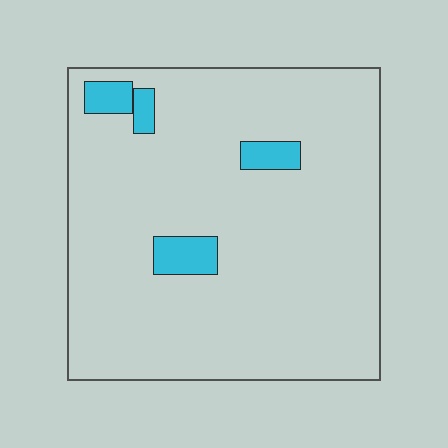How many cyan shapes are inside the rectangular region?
4.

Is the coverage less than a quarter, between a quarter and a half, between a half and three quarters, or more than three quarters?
Less than a quarter.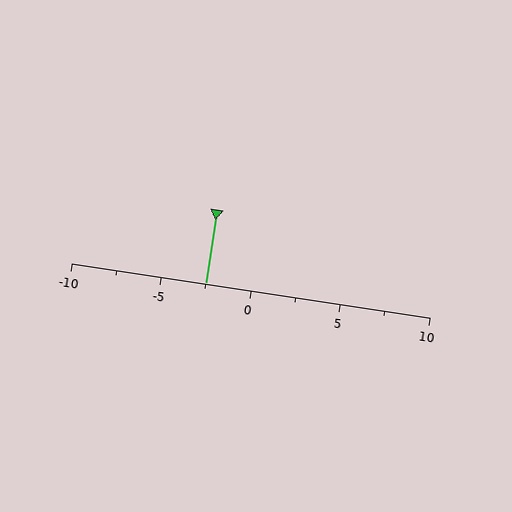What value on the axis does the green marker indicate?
The marker indicates approximately -2.5.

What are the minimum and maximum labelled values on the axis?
The axis runs from -10 to 10.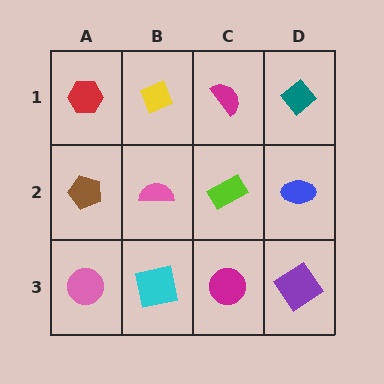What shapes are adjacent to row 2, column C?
A magenta semicircle (row 1, column C), a magenta circle (row 3, column C), a pink semicircle (row 2, column B), a blue ellipse (row 2, column D).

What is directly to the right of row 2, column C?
A blue ellipse.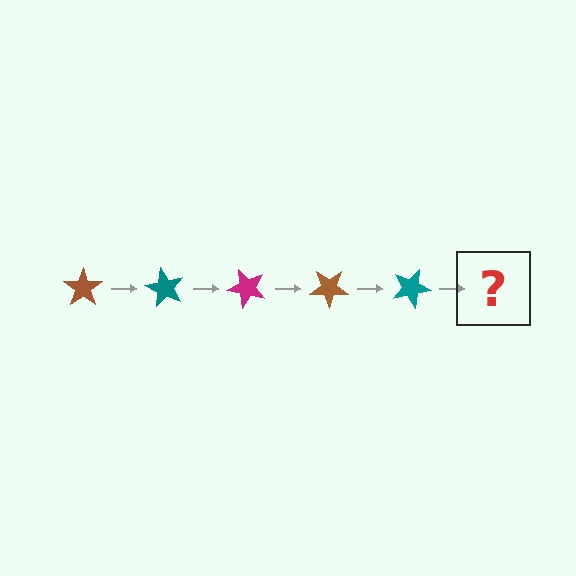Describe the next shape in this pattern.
It should be a magenta star, rotated 300 degrees from the start.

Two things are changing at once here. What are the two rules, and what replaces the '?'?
The two rules are that it rotates 60 degrees each step and the color cycles through brown, teal, and magenta. The '?' should be a magenta star, rotated 300 degrees from the start.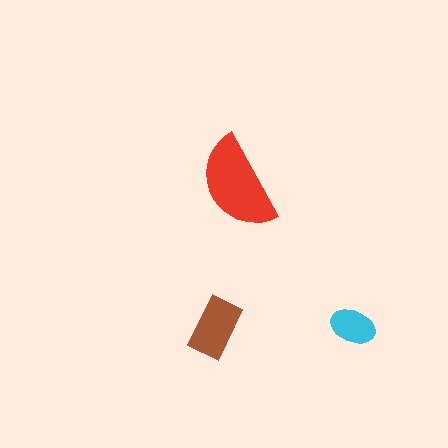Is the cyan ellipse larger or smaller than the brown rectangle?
Smaller.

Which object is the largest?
The red semicircle.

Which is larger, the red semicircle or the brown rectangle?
The red semicircle.